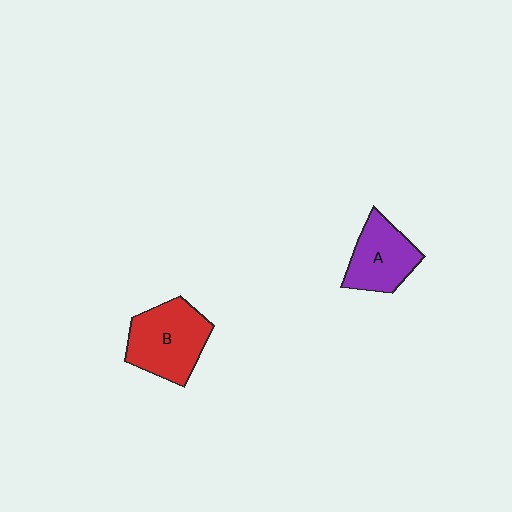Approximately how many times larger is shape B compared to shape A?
Approximately 1.3 times.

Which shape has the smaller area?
Shape A (purple).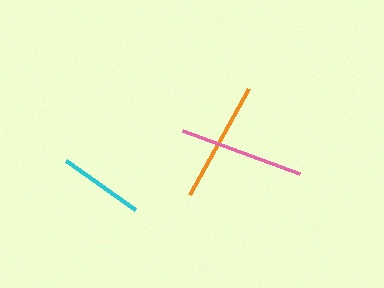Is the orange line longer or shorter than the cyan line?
The orange line is longer than the cyan line.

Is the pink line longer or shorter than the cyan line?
The pink line is longer than the cyan line.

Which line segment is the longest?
The pink line is the longest at approximately 125 pixels.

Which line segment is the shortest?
The cyan line is the shortest at approximately 85 pixels.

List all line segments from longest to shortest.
From longest to shortest: pink, orange, cyan.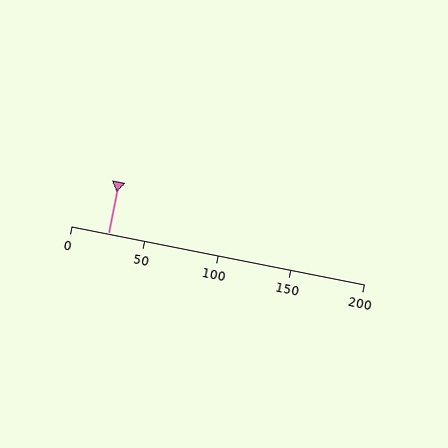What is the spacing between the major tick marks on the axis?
The major ticks are spaced 50 apart.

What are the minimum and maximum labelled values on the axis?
The axis runs from 0 to 200.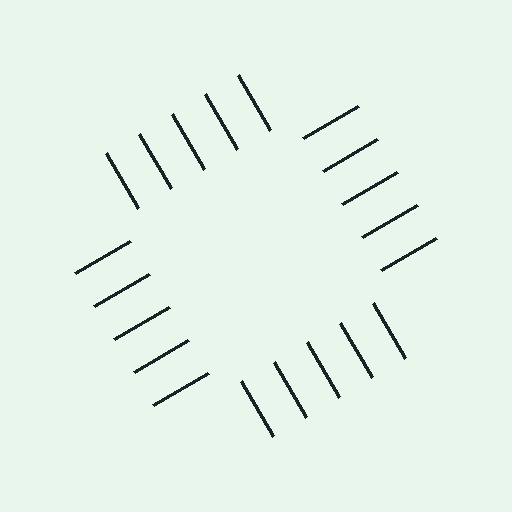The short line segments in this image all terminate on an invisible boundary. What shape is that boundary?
An illusory square — the line segments terminate on its edges but no continuous stroke is drawn.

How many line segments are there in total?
20 — 5 along each of the 4 edges.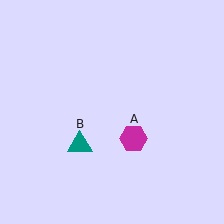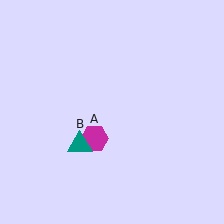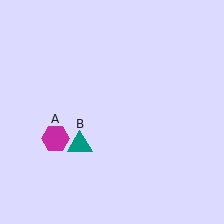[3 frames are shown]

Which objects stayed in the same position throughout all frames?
Teal triangle (object B) remained stationary.